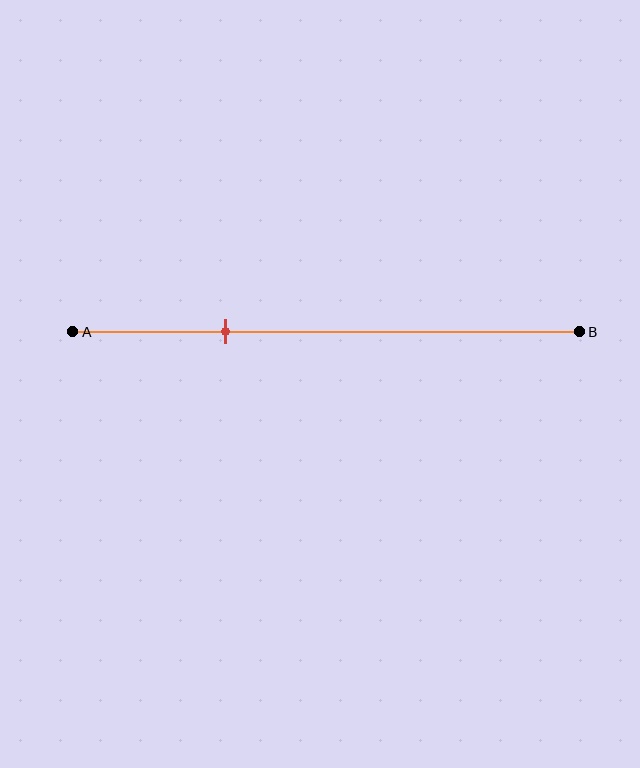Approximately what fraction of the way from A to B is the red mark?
The red mark is approximately 30% of the way from A to B.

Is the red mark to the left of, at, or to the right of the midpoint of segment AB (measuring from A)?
The red mark is to the left of the midpoint of segment AB.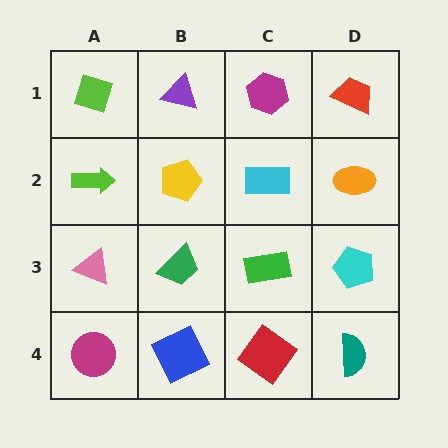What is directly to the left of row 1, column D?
A magenta hexagon.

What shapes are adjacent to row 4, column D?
A cyan pentagon (row 3, column D), a red diamond (row 4, column C).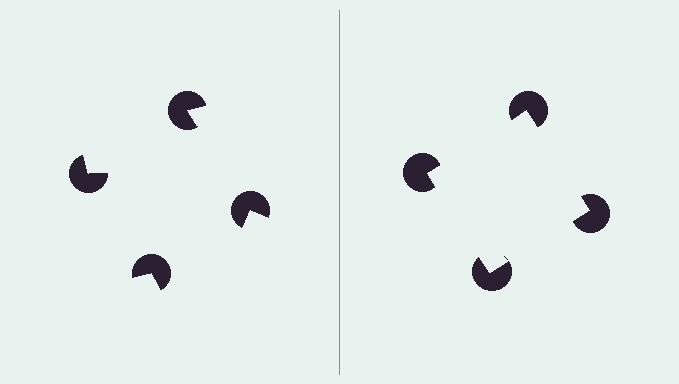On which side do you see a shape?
An illusory square appears on the right side. On the left side the wedge cuts are rotated, so no coherent shape forms.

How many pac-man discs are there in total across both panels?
8 — 4 on each side.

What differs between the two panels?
The pac-man discs are positioned identically on both sides; only the wedge orientations differ. On the right they align to a square; on the left they are misaligned.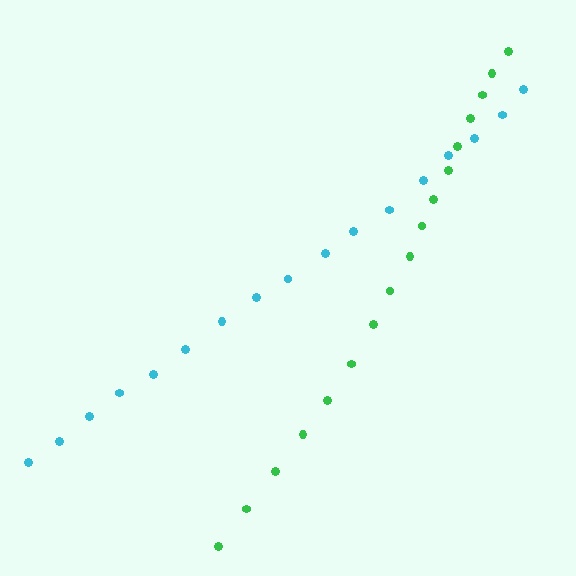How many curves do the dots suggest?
There are 2 distinct paths.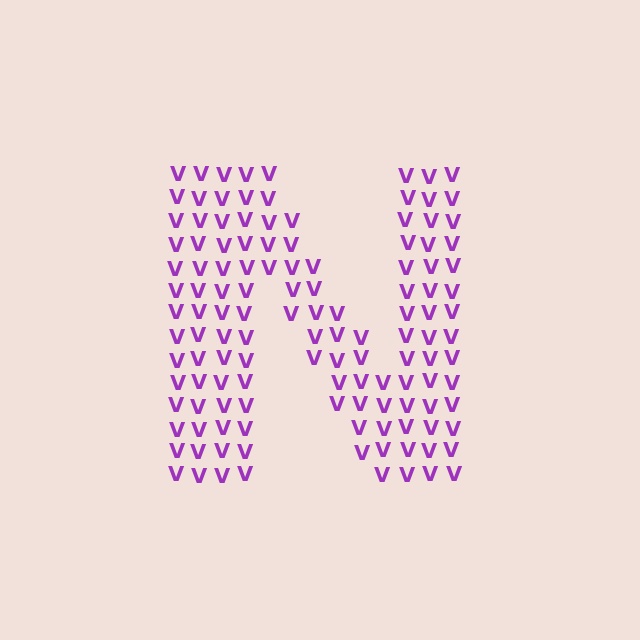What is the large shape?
The large shape is the letter N.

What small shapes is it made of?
It is made of small letter V's.